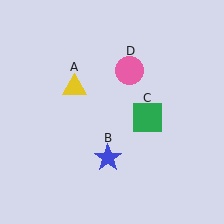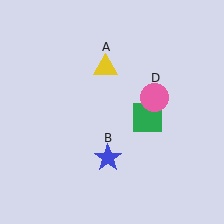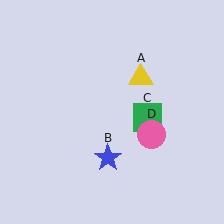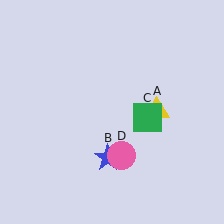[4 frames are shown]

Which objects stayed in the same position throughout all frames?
Blue star (object B) and green square (object C) remained stationary.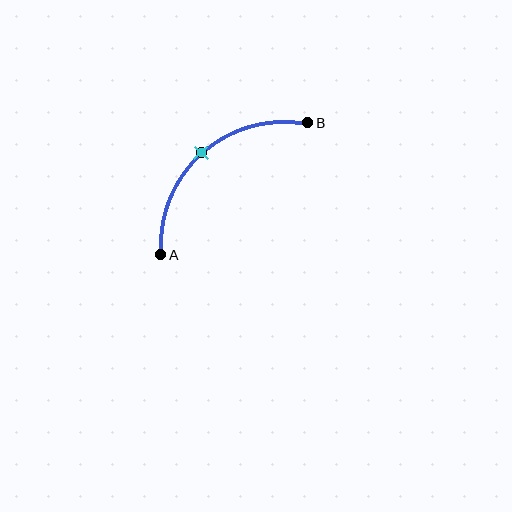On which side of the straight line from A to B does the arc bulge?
The arc bulges above and to the left of the straight line connecting A and B.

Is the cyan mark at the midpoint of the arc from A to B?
Yes. The cyan mark lies on the arc at equal arc-length from both A and B — it is the arc midpoint.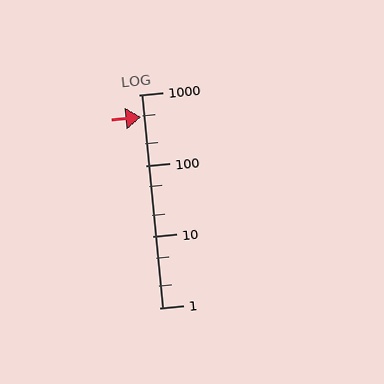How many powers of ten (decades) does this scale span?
The scale spans 3 decades, from 1 to 1000.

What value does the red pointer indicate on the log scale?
The pointer indicates approximately 490.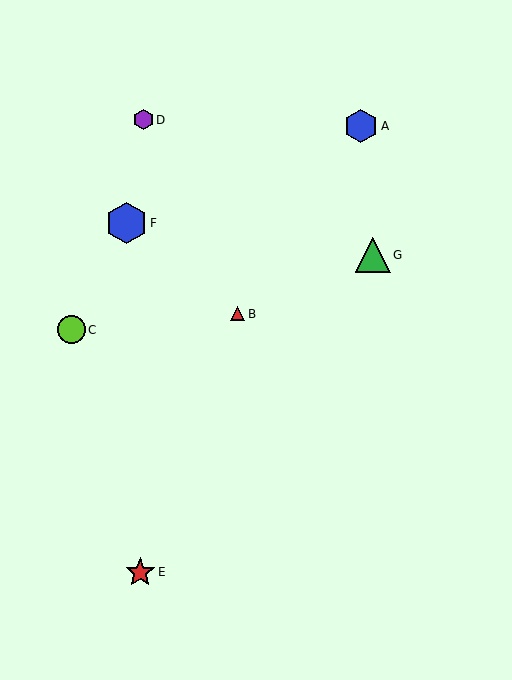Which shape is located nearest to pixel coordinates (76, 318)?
The lime circle (labeled C) at (71, 330) is nearest to that location.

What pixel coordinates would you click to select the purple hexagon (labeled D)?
Click at (143, 120) to select the purple hexagon D.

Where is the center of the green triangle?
The center of the green triangle is at (373, 255).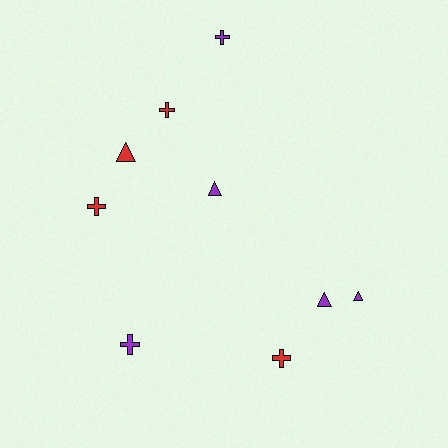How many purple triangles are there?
There are 3 purple triangles.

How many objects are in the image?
There are 9 objects.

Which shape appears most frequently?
Cross, with 5 objects.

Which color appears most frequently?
Purple, with 5 objects.